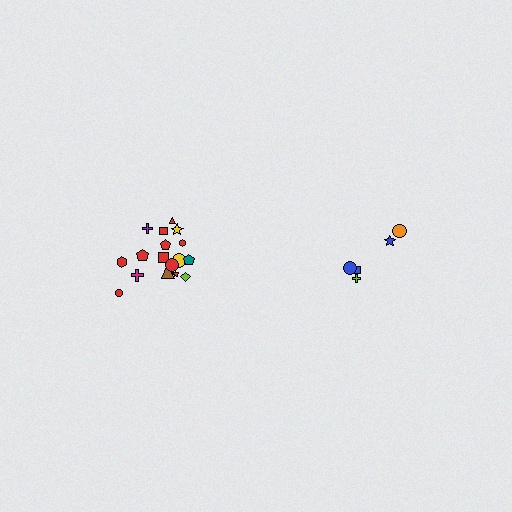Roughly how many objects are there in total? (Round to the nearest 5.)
Roughly 25 objects in total.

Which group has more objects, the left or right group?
The left group.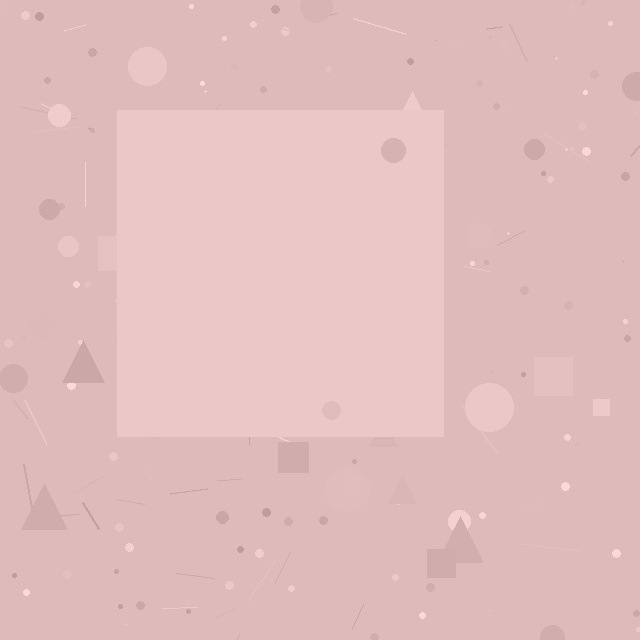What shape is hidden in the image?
A square is hidden in the image.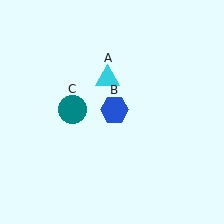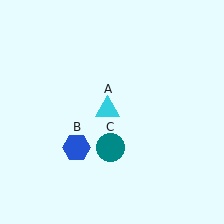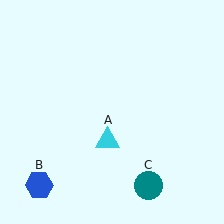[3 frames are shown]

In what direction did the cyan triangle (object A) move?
The cyan triangle (object A) moved down.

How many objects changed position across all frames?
3 objects changed position: cyan triangle (object A), blue hexagon (object B), teal circle (object C).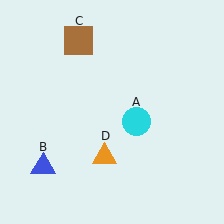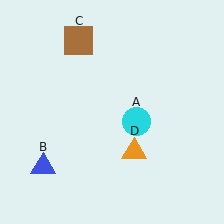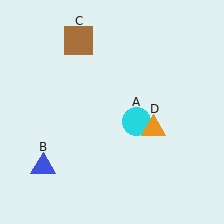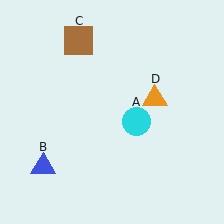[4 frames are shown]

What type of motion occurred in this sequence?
The orange triangle (object D) rotated counterclockwise around the center of the scene.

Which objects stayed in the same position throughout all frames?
Cyan circle (object A) and blue triangle (object B) and brown square (object C) remained stationary.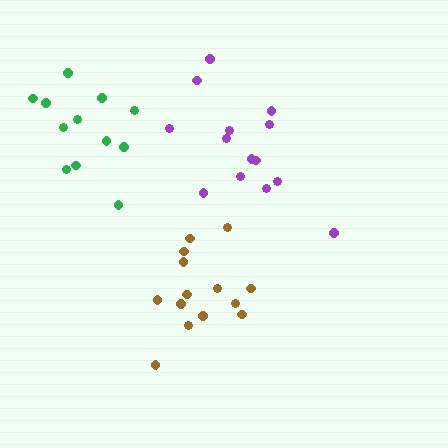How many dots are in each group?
Group 1: 12 dots, Group 2: 14 dots, Group 3: 14 dots (40 total).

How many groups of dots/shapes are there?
There are 3 groups.